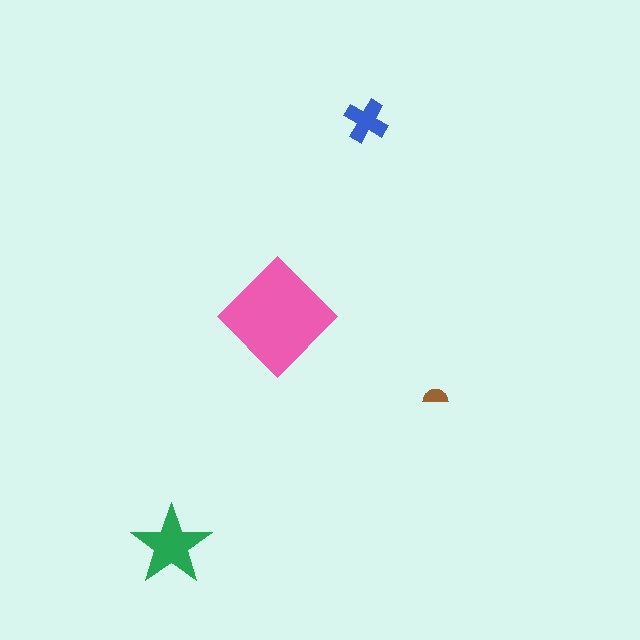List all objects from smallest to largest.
The brown semicircle, the blue cross, the green star, the pink diamond.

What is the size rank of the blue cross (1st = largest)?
3rd.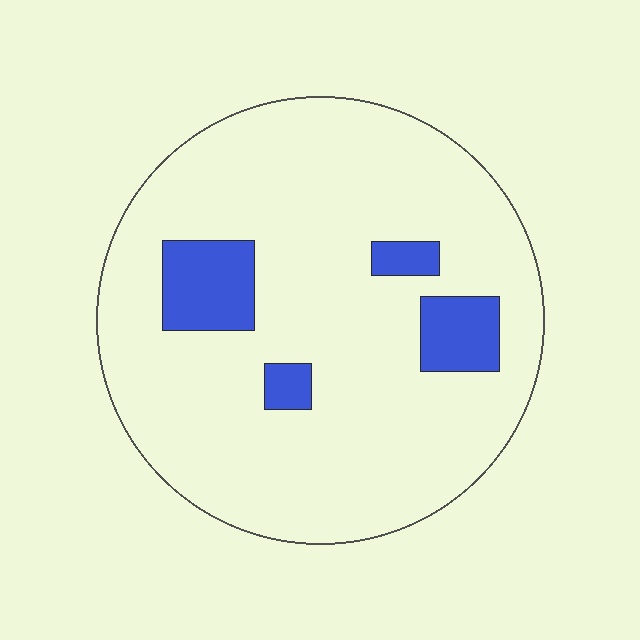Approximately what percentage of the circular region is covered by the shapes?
Approximately 10%.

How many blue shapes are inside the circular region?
4.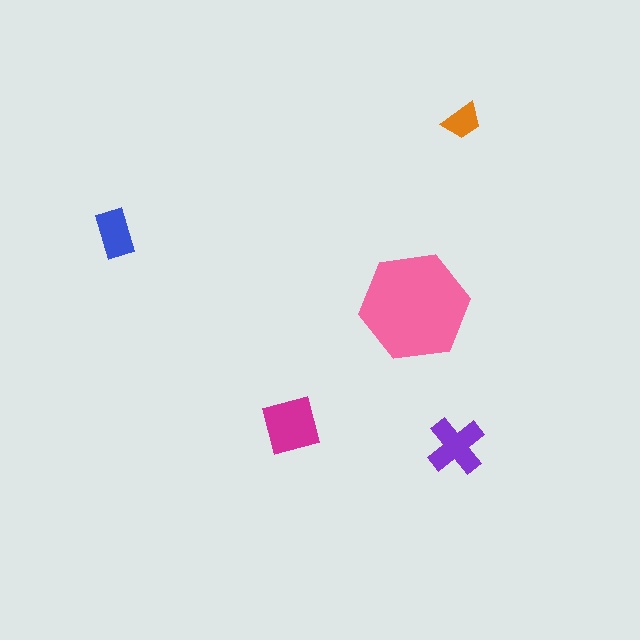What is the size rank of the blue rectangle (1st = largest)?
4th.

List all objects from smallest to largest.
The orange trapezoid, the blue rectangle, the purple cross, the magenta square, the pink hexagon.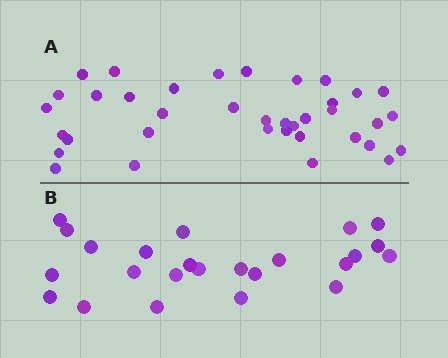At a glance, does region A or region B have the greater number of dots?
Region A (the top region) has more dots.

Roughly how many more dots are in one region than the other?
Region A has approximately 15 more dots than region B.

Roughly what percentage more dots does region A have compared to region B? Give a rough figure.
About 55% more.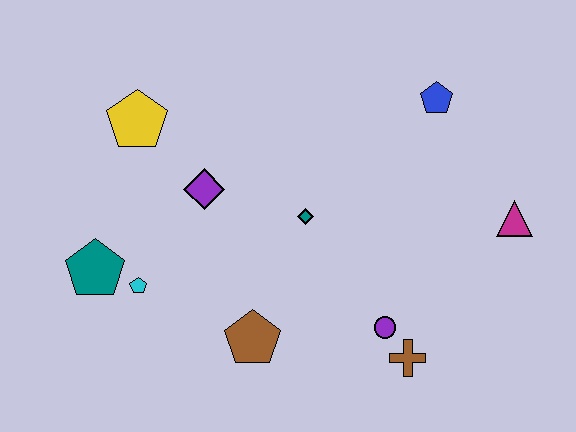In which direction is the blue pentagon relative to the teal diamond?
The blue pentagon is to the right of the teal diamond.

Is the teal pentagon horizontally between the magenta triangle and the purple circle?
No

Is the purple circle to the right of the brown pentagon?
Yes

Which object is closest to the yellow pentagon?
The purple diamond is closest to the yellow pentagon.